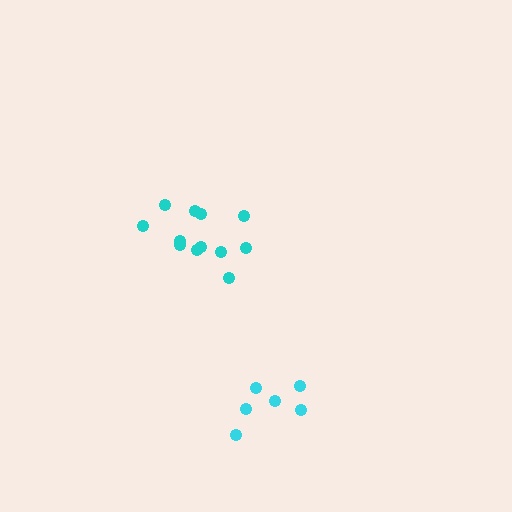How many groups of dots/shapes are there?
There are 2 groups.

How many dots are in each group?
Group 1: 12 dots, Group 2: 6 dots (18 total).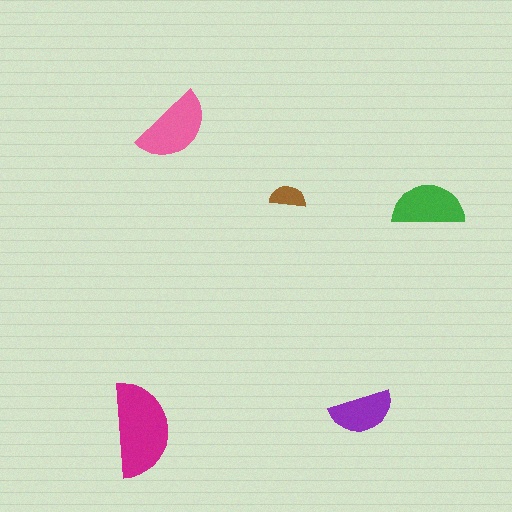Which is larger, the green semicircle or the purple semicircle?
The green one.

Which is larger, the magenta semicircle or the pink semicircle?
The magenta one.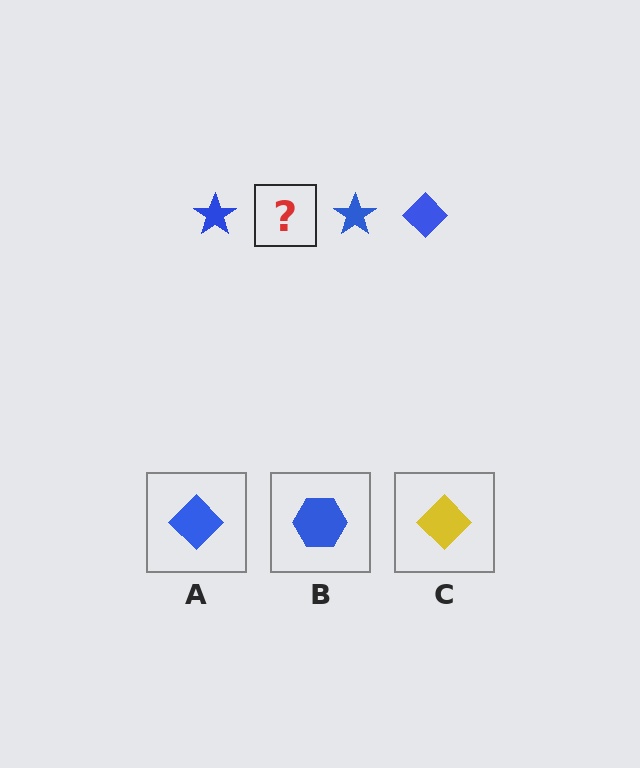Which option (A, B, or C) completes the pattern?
A.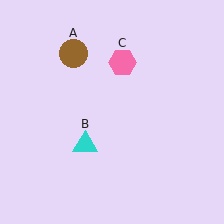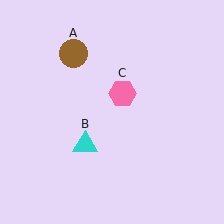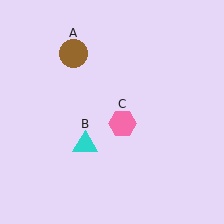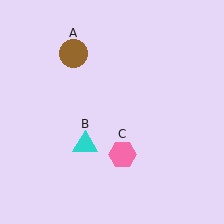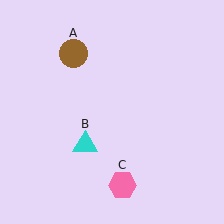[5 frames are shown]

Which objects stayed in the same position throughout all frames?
Brown circle (object A) and cyan triangle (object B) remained stationary.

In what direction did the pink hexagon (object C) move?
The pink hexagon (object C) moved down.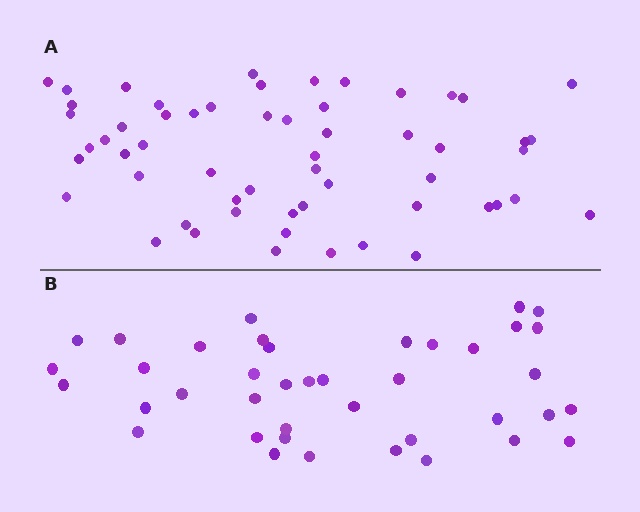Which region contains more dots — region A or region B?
Region A (the top region) has more dots.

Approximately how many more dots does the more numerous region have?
Region A has approximately 15 more dots than region B.